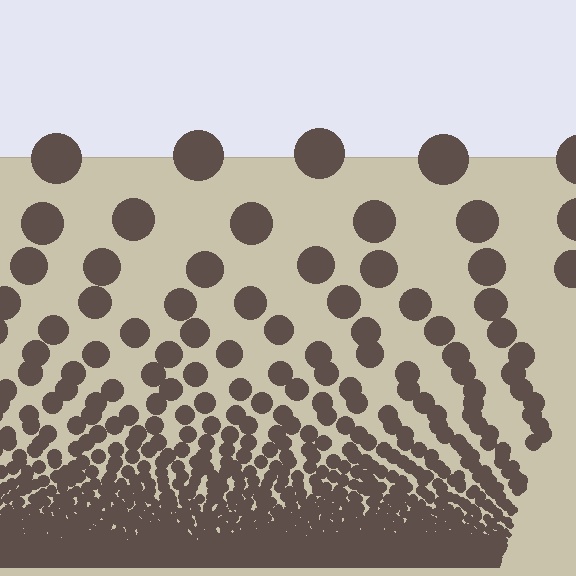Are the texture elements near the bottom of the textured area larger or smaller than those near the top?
Smaller. The gradient is inverted — elements near the bottom are smaller and denser.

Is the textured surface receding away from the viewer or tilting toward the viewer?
The surface appears to tilt toward the viewer. Texture elements get larger and sparser toward the top.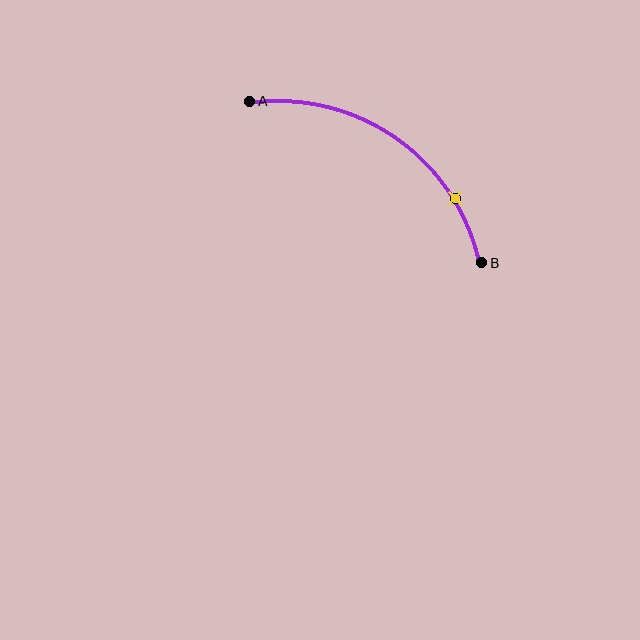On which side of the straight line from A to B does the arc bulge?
The arc bulges above and to the right of the straight line connecting A and B.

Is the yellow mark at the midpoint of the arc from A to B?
No. The yellow mark lies on the arc but is closer to endpoint B. The arc midpoint would be at the point on the curve equidistant along the arc from both A and B.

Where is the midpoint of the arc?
The arc midpoint is the point on the curve farthest from the straight line joining A and B. It sits above and to the right of that line.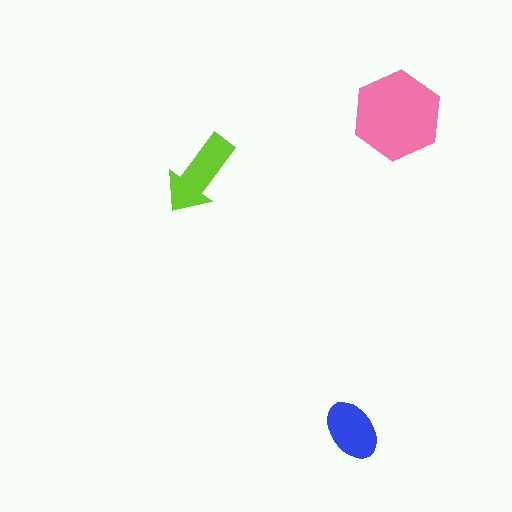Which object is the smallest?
The blue ellipse.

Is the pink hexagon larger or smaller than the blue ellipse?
Larger.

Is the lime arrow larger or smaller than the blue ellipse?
Larger.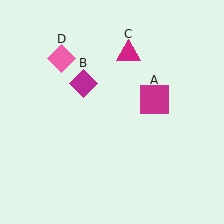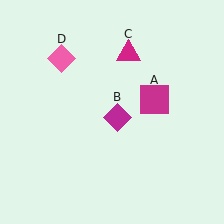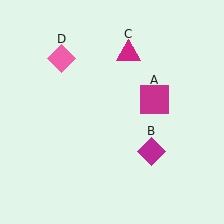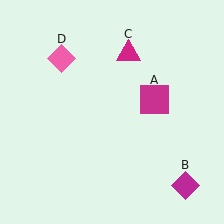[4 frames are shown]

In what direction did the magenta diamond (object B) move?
The magenta diamond (object B) moved down and to the right.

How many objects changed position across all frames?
1 object changed position: magenta diamond (object B).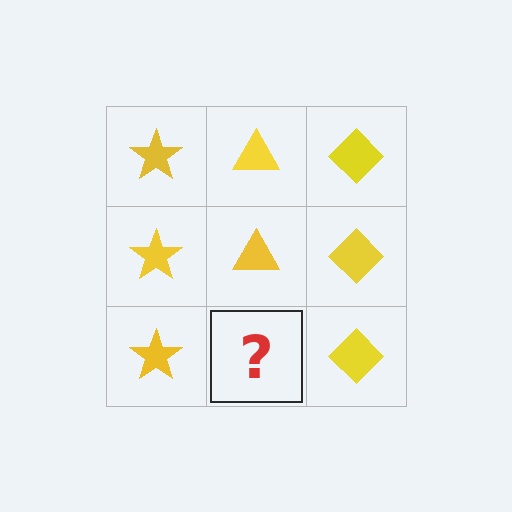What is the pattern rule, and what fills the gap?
The rule is that each column has a consistent shape. The gap should be filled with a yellow triangle.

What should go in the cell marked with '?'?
The missing cell should contain a yellow triangle.